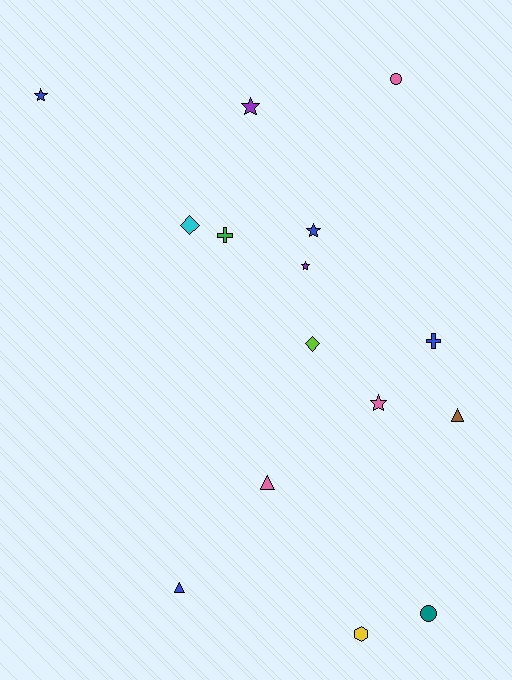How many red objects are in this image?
There are no red objects.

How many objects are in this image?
There are 15 objects.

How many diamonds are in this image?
There are 2 diamonds.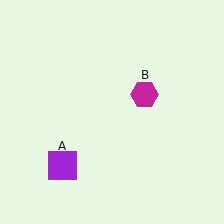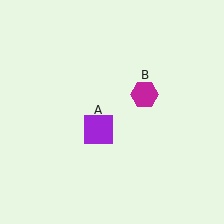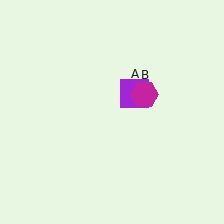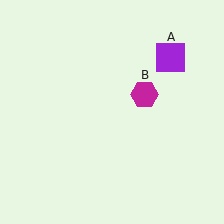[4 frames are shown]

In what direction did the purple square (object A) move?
The purple square (object A) moved up and to the right.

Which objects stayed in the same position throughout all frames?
Magenta hexagon (object B) remained stationary.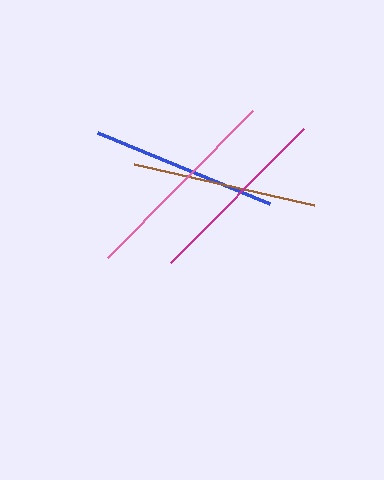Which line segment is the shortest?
The brown line is the shortest at approximately 184 pixels.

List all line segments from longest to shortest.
From longest to shortest: pink, magenta, blue, brown.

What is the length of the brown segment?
The brown segment is approximately 184 pixels long.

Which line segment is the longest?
The pink line is the longest at approximately 206 pixels.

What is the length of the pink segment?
The pink segment is approximately 206 pixels long.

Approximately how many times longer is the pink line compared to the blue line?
The pink line is approximately 1.1 times the length of the blue line.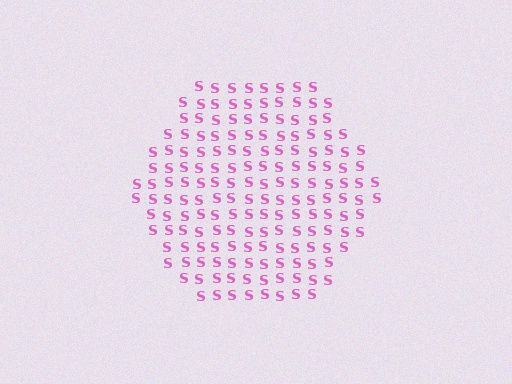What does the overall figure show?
The overall figure shows a hexagon.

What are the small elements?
The small elements are letter S's.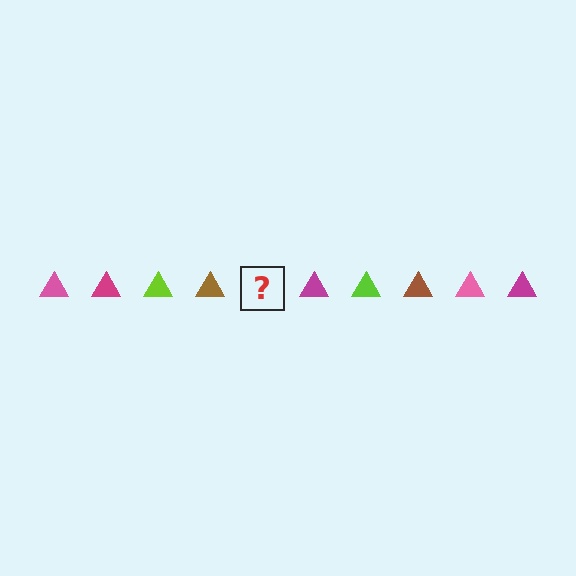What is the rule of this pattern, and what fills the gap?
The rule is that the pattern cycles through pink, magenta, lime, brown triangles. The gap should be filled with a pink triangle.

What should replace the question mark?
The question mark should be replaced with a pink triangle.